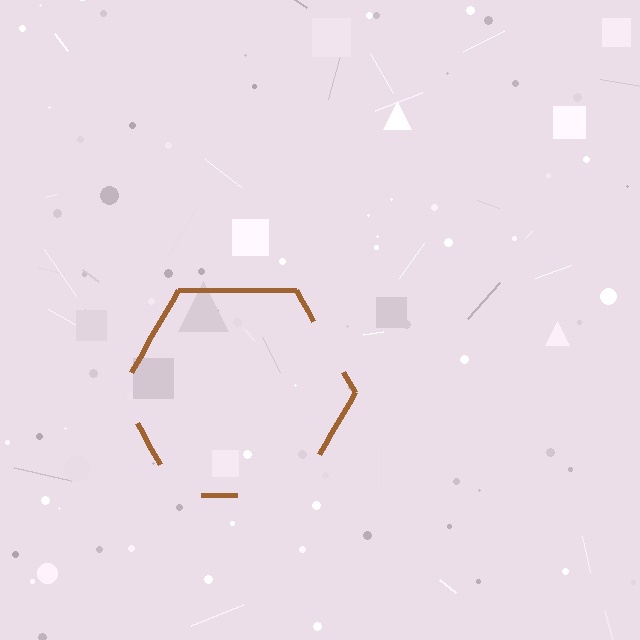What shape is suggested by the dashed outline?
The dashed outline suggests a hexagon.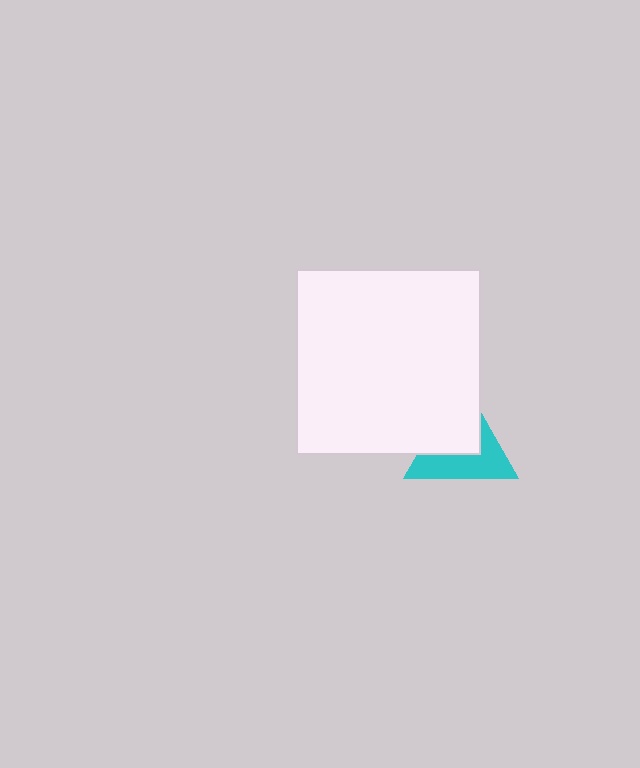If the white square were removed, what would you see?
You would see the complete cyan triangle.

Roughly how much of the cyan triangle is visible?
About half of it is visible (roughly 50%).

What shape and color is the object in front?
The object in front is a white square.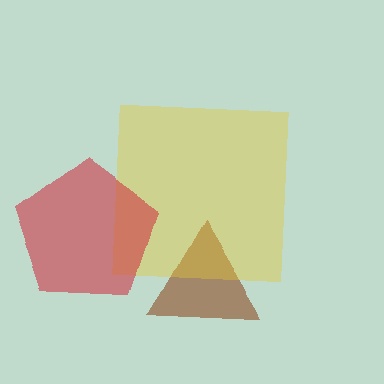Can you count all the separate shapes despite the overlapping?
Yes, there are 3 separate shapes.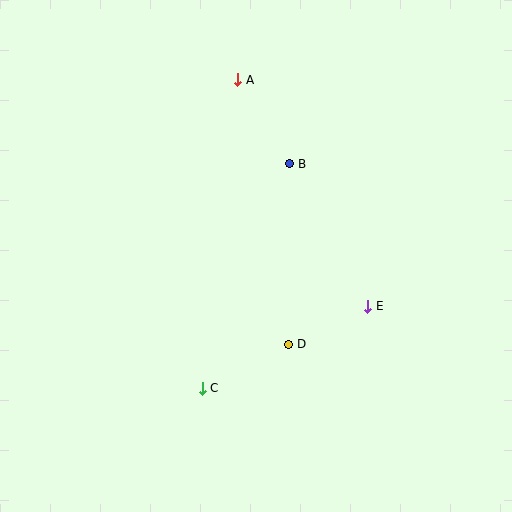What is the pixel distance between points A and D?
The distance between A and D is 269 pixels.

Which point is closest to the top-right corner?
Point B is closest to the top-right corner.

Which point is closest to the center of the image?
Point D at (289, 344) is closest to the center.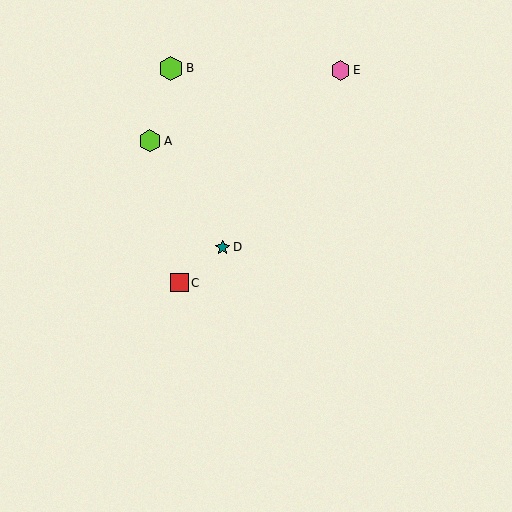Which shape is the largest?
The lime hexagon (labeled B) is the largest.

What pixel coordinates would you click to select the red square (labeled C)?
Click at (179, 283) to select the red square C.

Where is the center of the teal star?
The center of the teal star is at (222, 247).